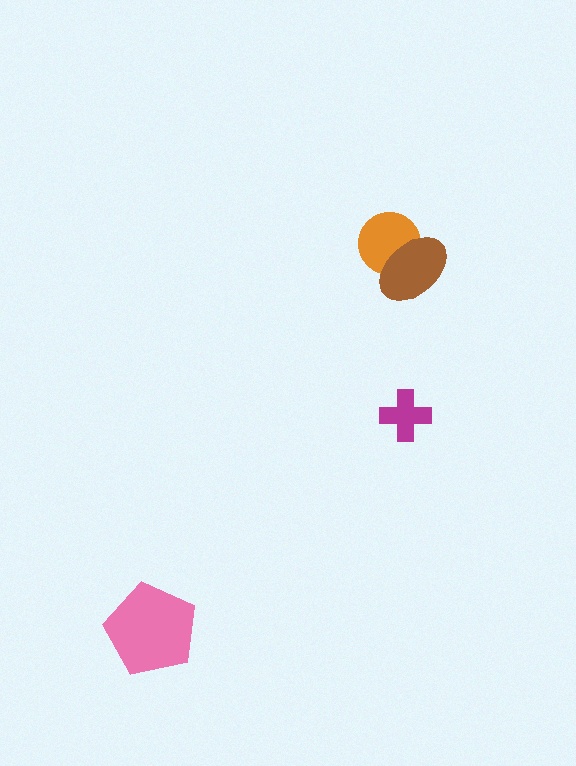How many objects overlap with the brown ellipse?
1 object overlaps with the brown ellipse.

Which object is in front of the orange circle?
The brown ellipse is in front of the orange circle.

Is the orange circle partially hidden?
Yes, it is partially covered by another shape.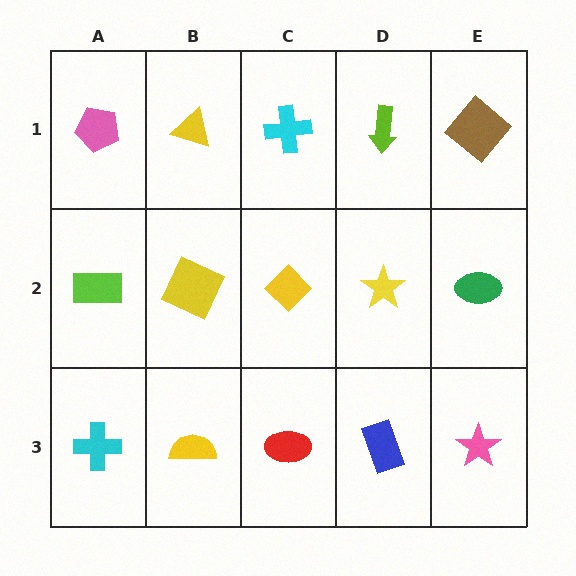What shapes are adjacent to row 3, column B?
A yellow square (row 2, column B), a cyan cross (row 3, column A), a red ellipse (row 3, column C).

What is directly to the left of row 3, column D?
A red ellipse.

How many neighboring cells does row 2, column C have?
4.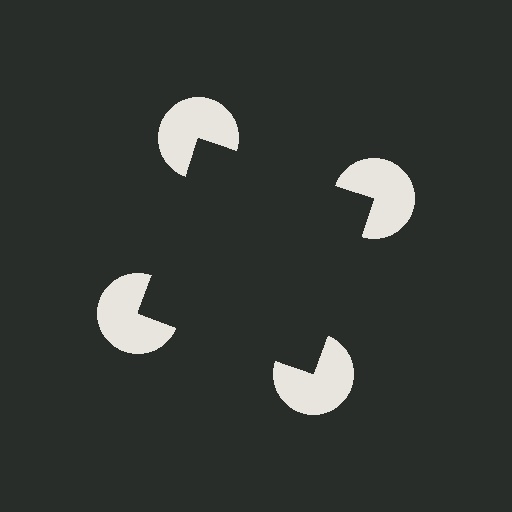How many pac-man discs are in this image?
There are 4 — one at each vertex of the illusory square.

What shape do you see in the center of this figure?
An illusory square — its edges are inferred from the aligned wedge cuts in the pac-man discs, not physically drawn.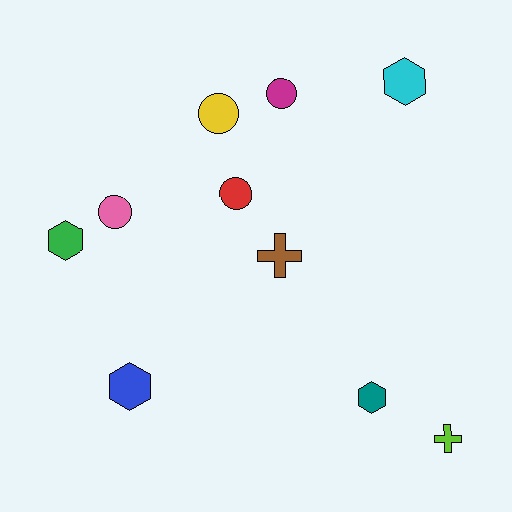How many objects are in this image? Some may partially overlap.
There are 10 objects.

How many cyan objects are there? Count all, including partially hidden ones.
There is 1 cyan object.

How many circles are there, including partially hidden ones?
There are 4 circles.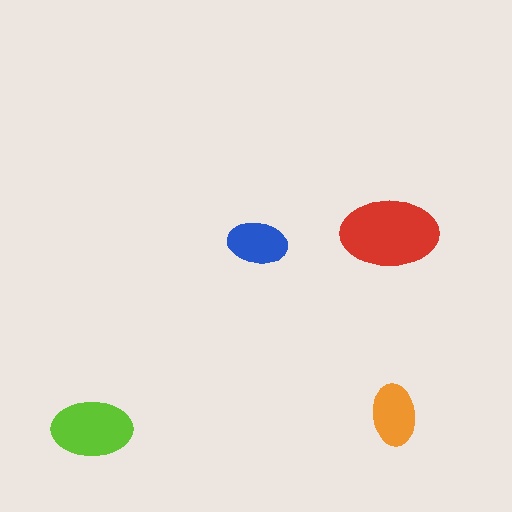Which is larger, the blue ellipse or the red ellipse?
The red one.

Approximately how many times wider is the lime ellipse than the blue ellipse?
About 1.5 times wider.